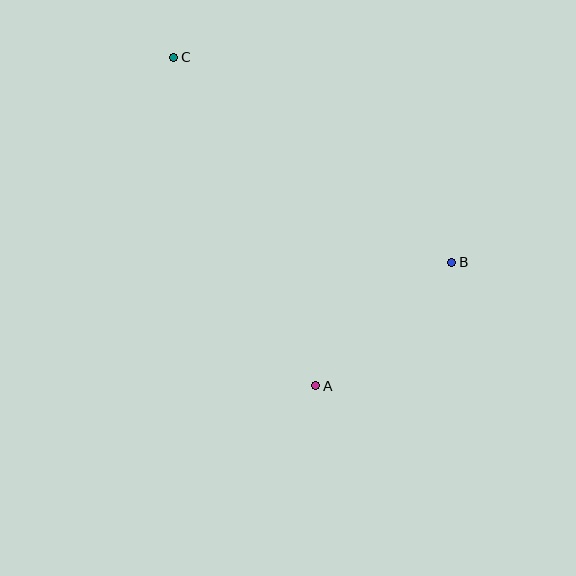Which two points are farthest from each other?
Points A and C are farthest from each other.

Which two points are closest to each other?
Points A and B are closest to each other.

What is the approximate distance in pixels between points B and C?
The distance between B and C is approximately 346 pixels.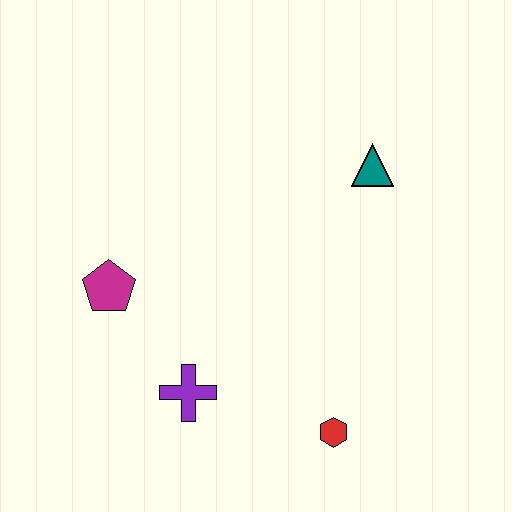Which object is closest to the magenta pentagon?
The purple cross is closest to the magenta pentagon.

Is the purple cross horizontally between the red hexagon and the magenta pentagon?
Yes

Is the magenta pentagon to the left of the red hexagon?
Yes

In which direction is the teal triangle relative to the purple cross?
The teal triangle is above the purple cross.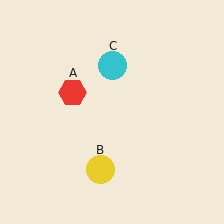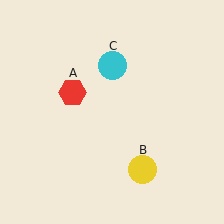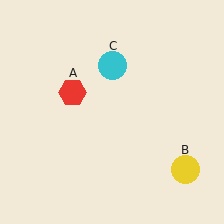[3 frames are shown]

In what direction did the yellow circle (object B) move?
The yellow circle (object B) moved right.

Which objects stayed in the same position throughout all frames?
Red hexagon (object A) and cyan circle (object C) remained stationary.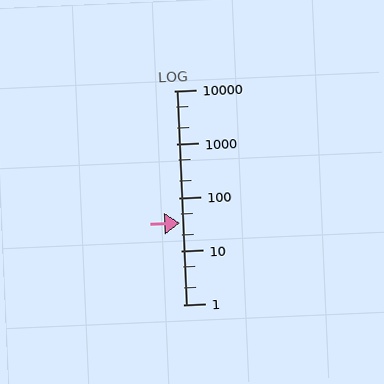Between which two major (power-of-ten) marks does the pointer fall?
The pointer is between 10 and 100.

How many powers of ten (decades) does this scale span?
The scale spans 4 decades, from 1 to 10000.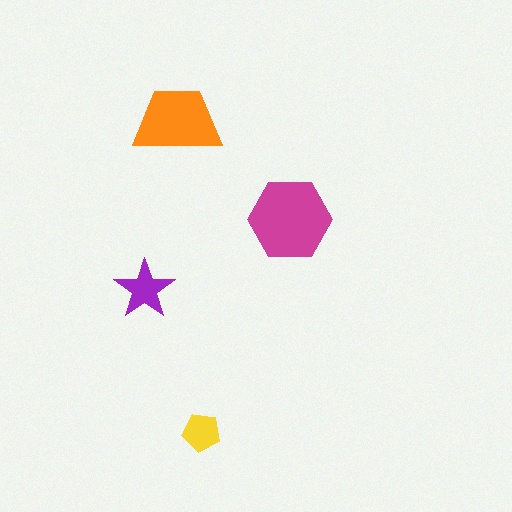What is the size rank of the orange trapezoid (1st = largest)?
2nd.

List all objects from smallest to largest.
The yellow pentagon, the purple star, the orange trapezoid, the magenta hexagon.